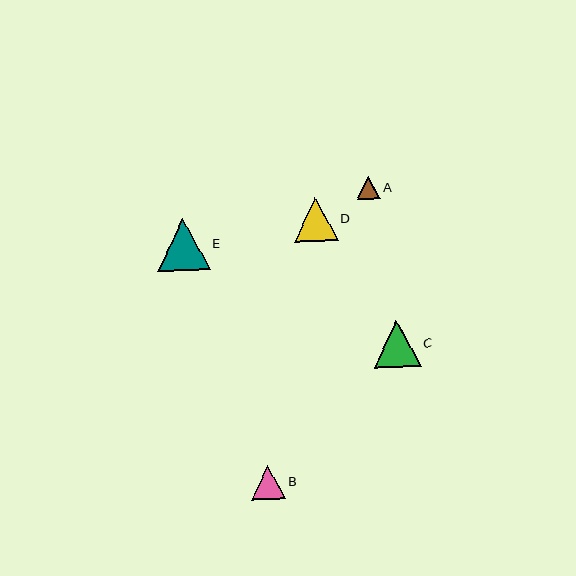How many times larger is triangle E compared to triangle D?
Triangle E is approximately 1.2 times the size of triangle D.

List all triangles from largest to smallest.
From largest to smallest: E, C, D, B, A.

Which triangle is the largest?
Triangle E is the largest with a size of approximately 53 pixels.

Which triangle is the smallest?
Triangle A is the smallest with a size of approximately 23 pixels.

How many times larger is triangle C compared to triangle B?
Triangle C is approximately 1.4 times the size of triangle B.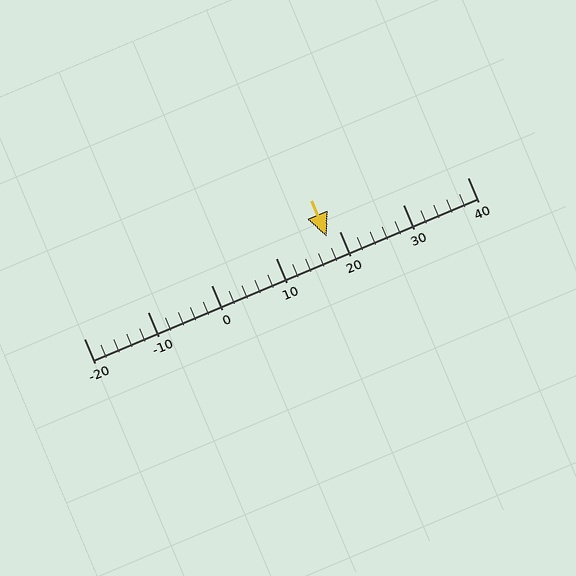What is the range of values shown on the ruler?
The ruler shows values from -20 to 40.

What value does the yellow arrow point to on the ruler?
The yellow arrow points to approximately 18.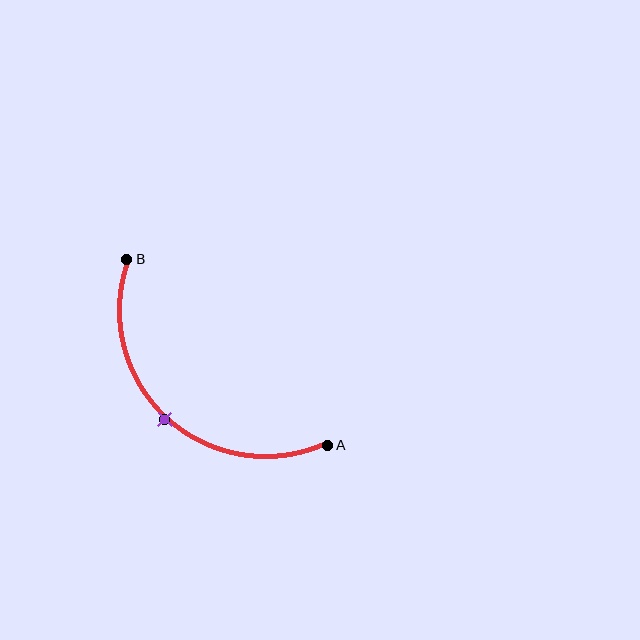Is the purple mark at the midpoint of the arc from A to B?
Yes. The purple mark lies on the arc at equal arc-length from both A and B — it is the arc midpoint.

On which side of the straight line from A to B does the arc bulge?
The arc bulges below and to the left of the straight line connecting A and B.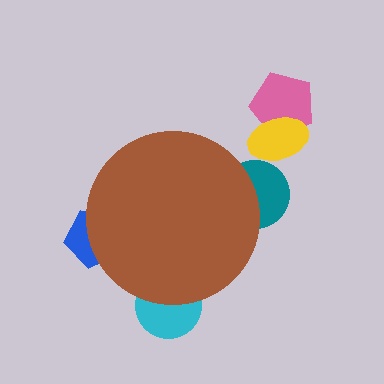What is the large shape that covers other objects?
A brown circle.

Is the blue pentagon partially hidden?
Yes, the blue pentagon is partially hidden behind the brown circle.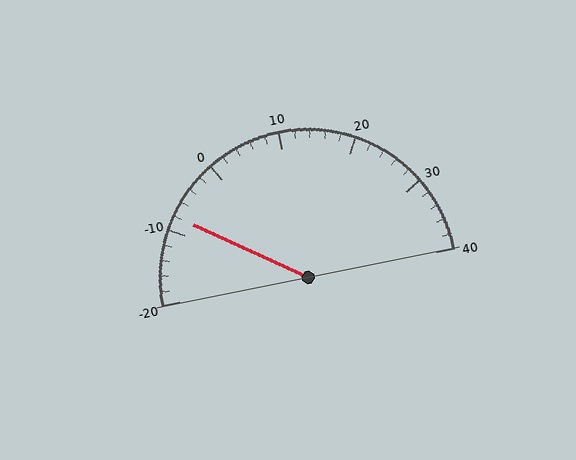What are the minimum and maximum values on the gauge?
The gauge ranges from -20 to 40.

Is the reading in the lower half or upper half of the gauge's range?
The reading is in the lower half of the range (-20 to 40).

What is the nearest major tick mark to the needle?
The nearest major tick mark is -10.